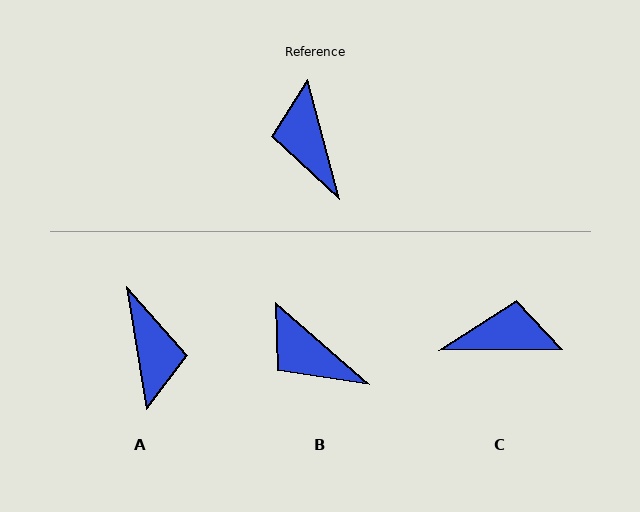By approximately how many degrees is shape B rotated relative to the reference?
Approximately 34 degrees counter-clockwise.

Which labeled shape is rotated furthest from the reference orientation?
A, about 175 degrees away.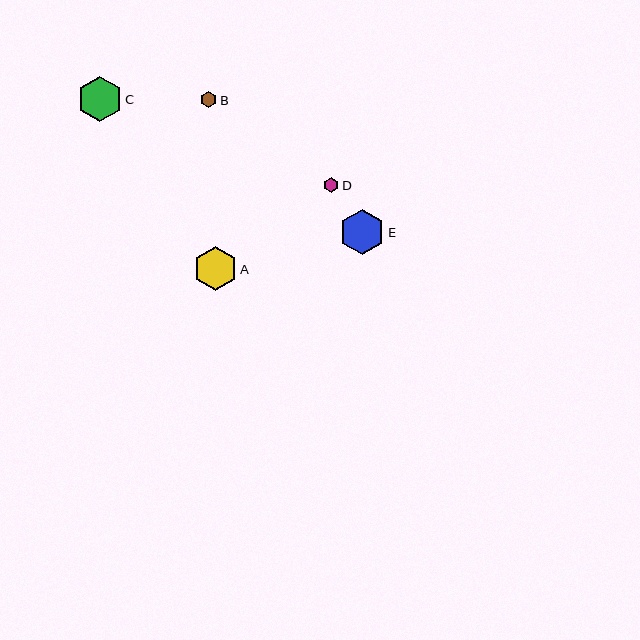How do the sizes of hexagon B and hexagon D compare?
Hexagon B and hexagon D are approximately the same size.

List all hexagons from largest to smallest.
From largest to smallest: E, C, A, B, D.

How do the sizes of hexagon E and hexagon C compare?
Hexagon E and hexagon C are approximately the same size.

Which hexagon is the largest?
Hexagon E is the largest with a size of approximately 45 pixels.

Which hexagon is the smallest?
Hexagon D is the smallest with a size of approximately 15 pixels.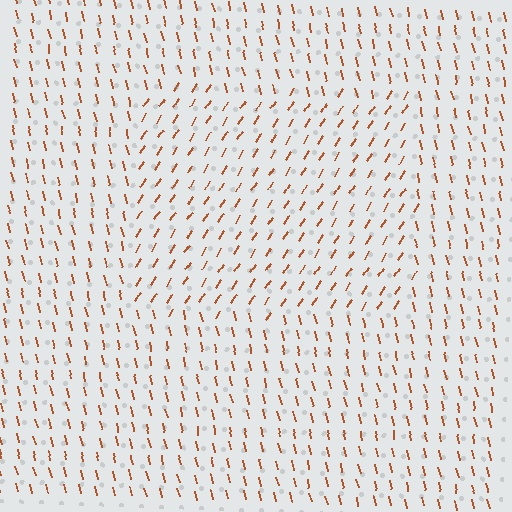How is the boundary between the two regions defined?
The boundary is defined purely by a change in line orientation (approximately 45 degrees difference). All lines are the same color and thickness.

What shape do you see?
I see a rectangle.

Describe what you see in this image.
The image is filled with small brown line segments. A rectangle region in the image has lines oriented differently from the surrounding lines, creating a visible texture boundary.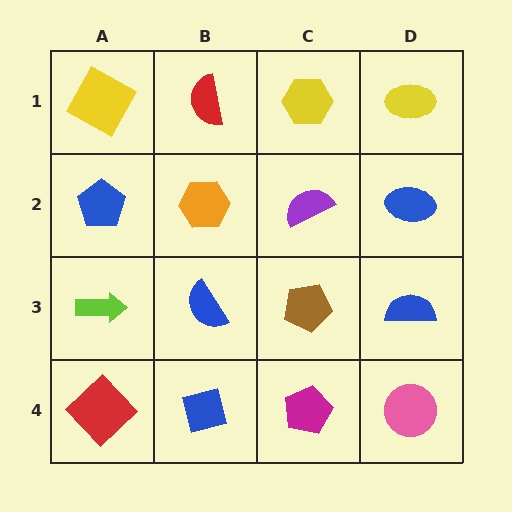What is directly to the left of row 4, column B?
A red diamond.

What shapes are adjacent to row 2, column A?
A yellow square (row 1, column A), a lime arrow (row 3, column A), an orange hexagon (row 2, column B).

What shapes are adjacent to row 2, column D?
A yellow ellipse (row 1, column D), a blue semicircle (row 3, column D), a purple semicircle (row 2, column C).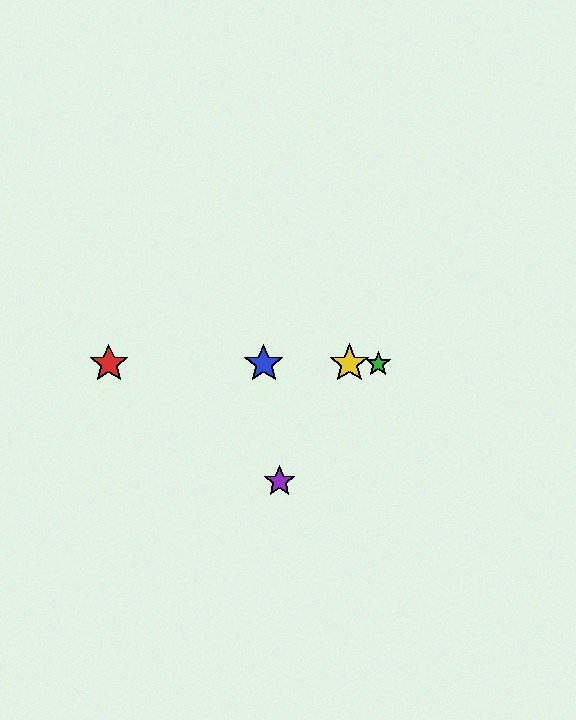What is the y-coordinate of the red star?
The red star is at y≈364.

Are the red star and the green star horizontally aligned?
Yes, both are at y≈364.